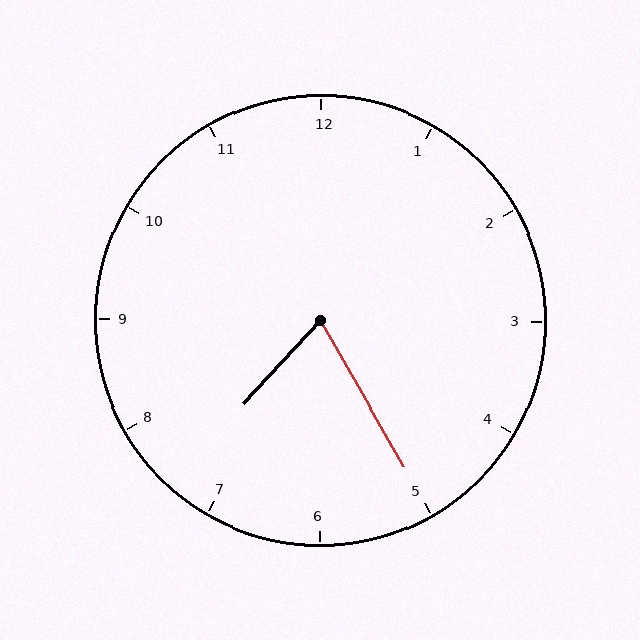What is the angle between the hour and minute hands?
Approximately 72 degrees.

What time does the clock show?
7:25.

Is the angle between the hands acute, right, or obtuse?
It is acute.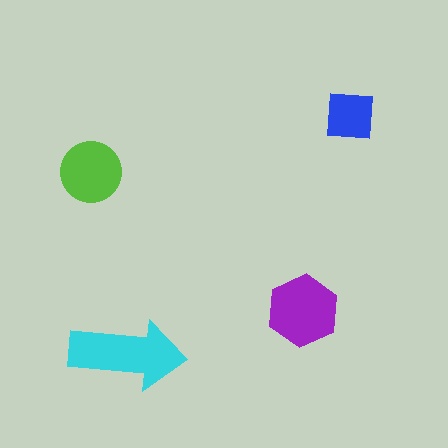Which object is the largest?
The cyan arrow.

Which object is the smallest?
The blue square.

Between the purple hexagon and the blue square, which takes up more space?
The purple hexagon.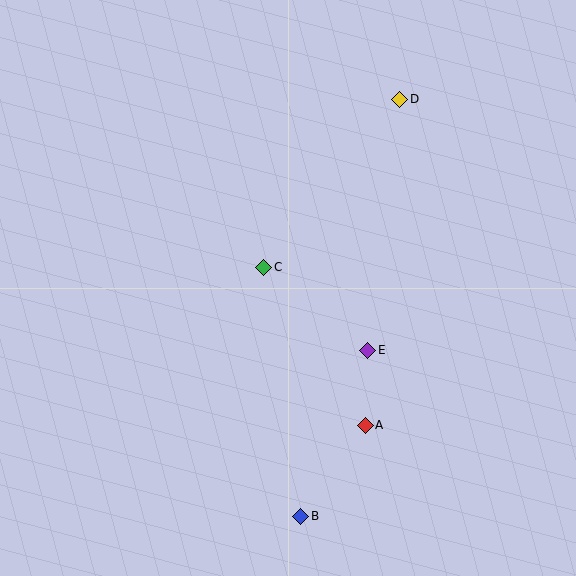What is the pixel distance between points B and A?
The distance between B and A is 112 pixels.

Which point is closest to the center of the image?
Point C at (264, 267) is closest to the center.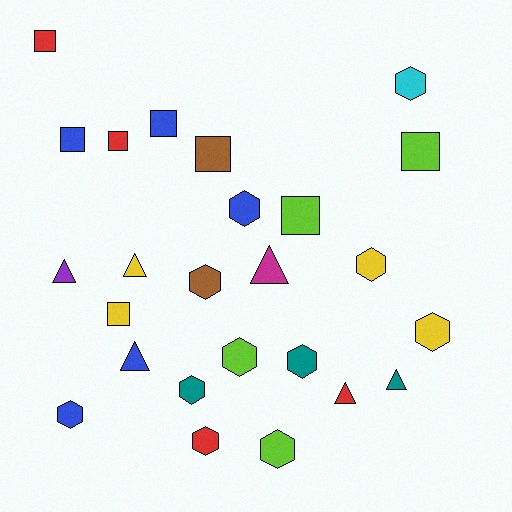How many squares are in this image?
There are 8 squares.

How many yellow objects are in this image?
There are 4 yellow objects.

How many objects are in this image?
There are 25 objects.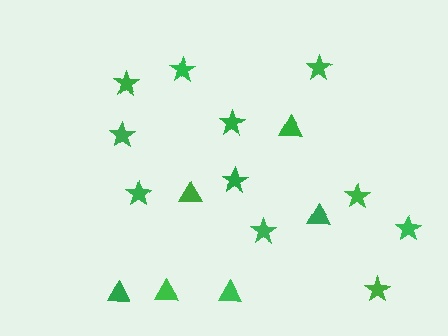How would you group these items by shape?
There are 2 groups: one group of triangles (6) and one group of stars (11).